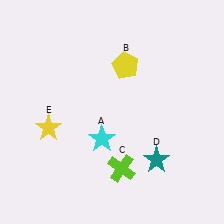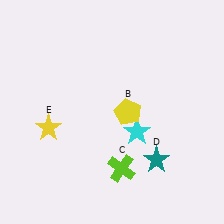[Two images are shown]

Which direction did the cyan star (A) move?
The cyan star (A) moved right.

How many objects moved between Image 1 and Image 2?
2 objects moved between the two images.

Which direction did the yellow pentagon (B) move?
The yellow pentagon (B) moved down.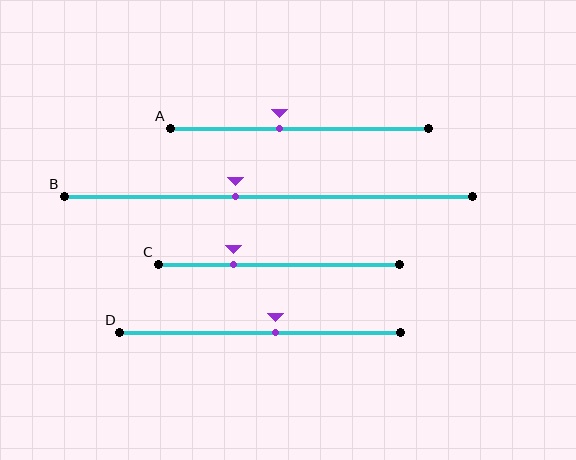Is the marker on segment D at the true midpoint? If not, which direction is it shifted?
No, the marker on segment D is shifted to the right by about 5% of the segment length.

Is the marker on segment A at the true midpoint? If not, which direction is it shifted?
No, the marker on segment A is shifted to the left by about 7% of the segment length.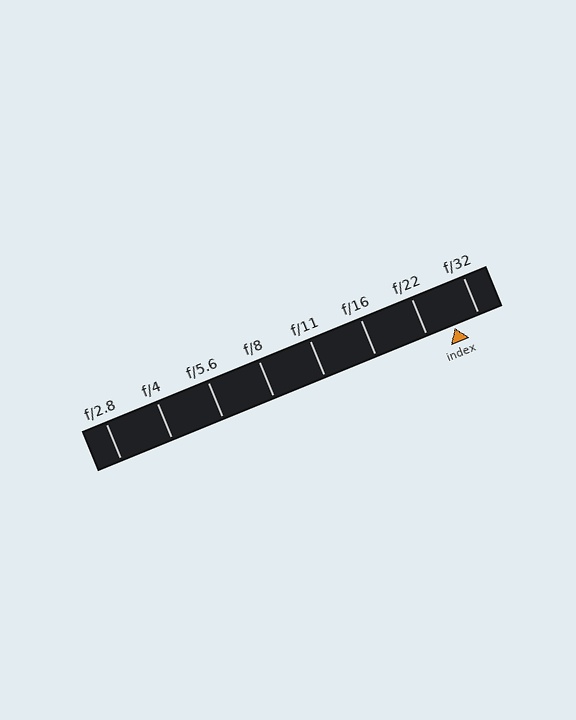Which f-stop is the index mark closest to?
The index mark is closest to f/32.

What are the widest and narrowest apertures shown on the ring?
The widest aperture shown is f/2.8 and the narrowest is f/32.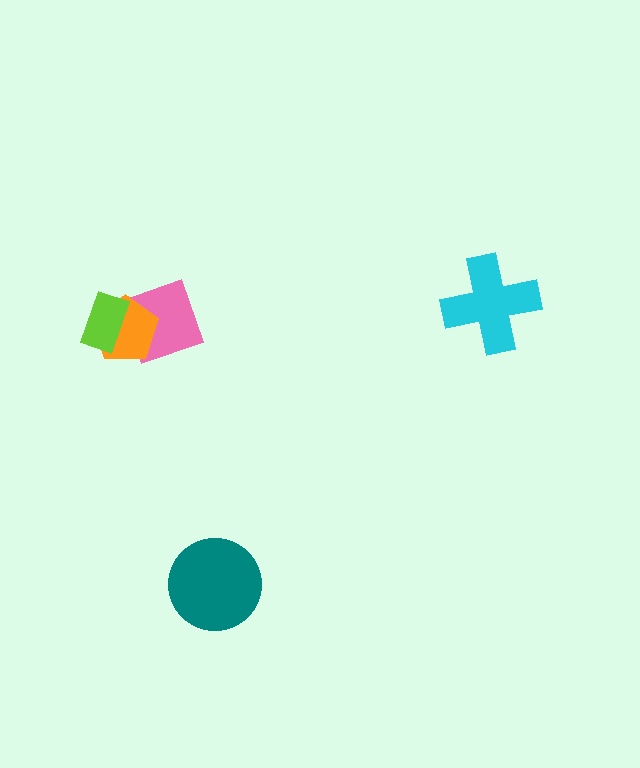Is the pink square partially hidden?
Yes, it is partially covered by another shape.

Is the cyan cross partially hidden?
No, no other shape covers it.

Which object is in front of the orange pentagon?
The lime rectangle is in front of the orange pentagon.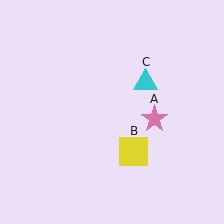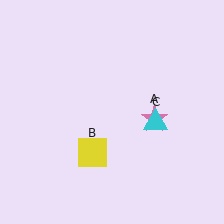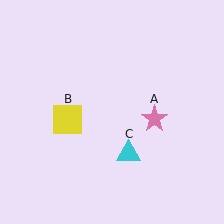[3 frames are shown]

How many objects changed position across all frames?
2 objects changed position: yellow square (object B), cyan triangle (object C).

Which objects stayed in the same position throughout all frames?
Pink star (object A) remained stationary.